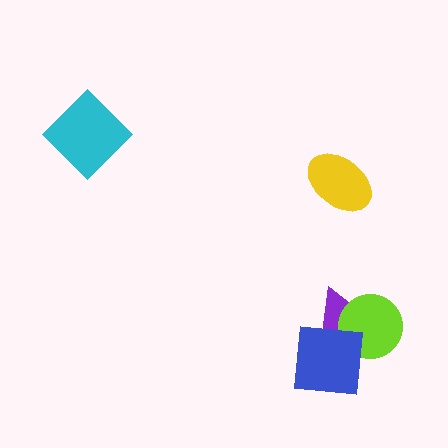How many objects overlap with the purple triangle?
2 objects overlap with the purple triangle.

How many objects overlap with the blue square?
2 objects overlap with the blue square.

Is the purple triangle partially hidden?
Yes, it is partially covered by another shape.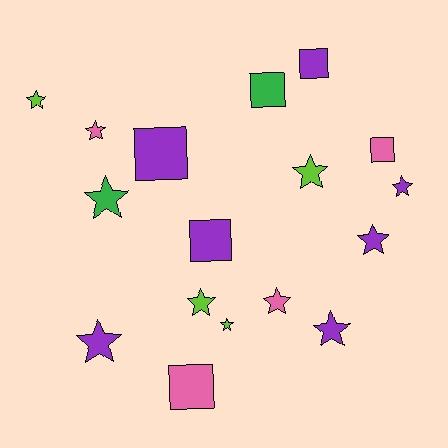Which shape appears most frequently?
Star, with 11 objects.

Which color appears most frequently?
Purple, with 7 objects.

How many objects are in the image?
There are 17 objects.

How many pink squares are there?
There are 2 pink squares.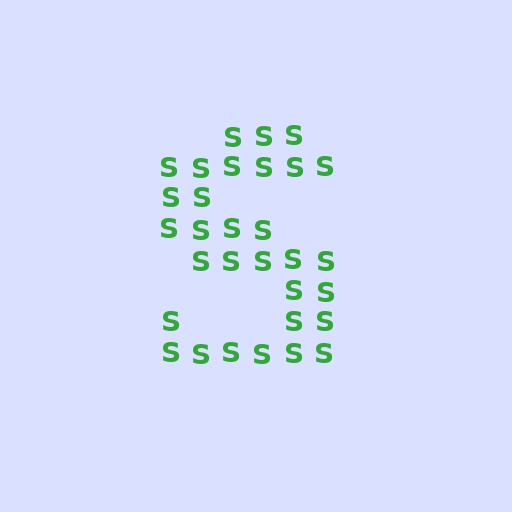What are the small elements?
The small elements are letter S's.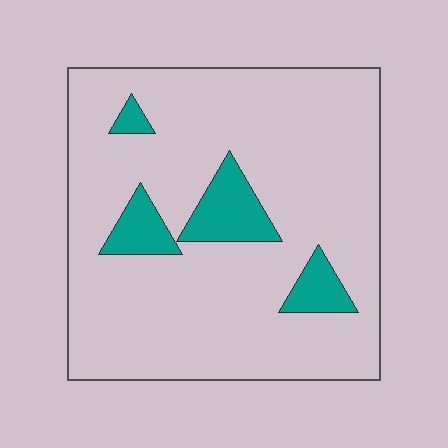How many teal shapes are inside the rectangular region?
4.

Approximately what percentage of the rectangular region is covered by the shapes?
Approximately 10%.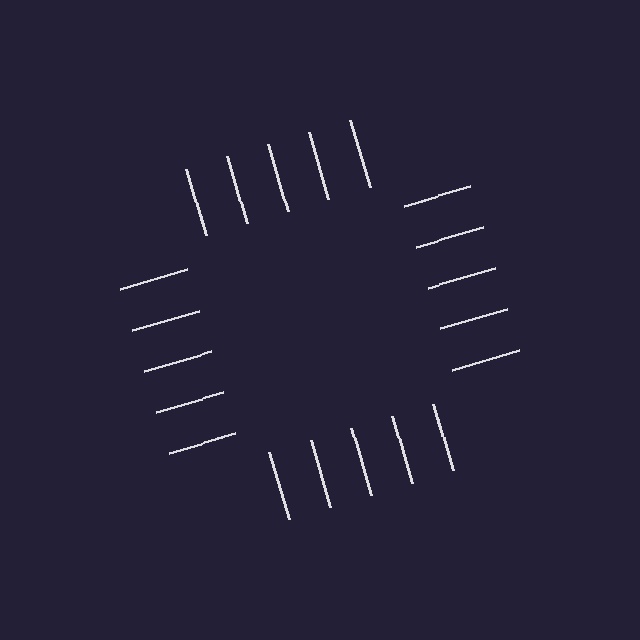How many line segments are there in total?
20 — 5 along each of the 4 edges.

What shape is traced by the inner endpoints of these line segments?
An illusory square — the line segments terminate on its edges but no continuous stroke is drawn.